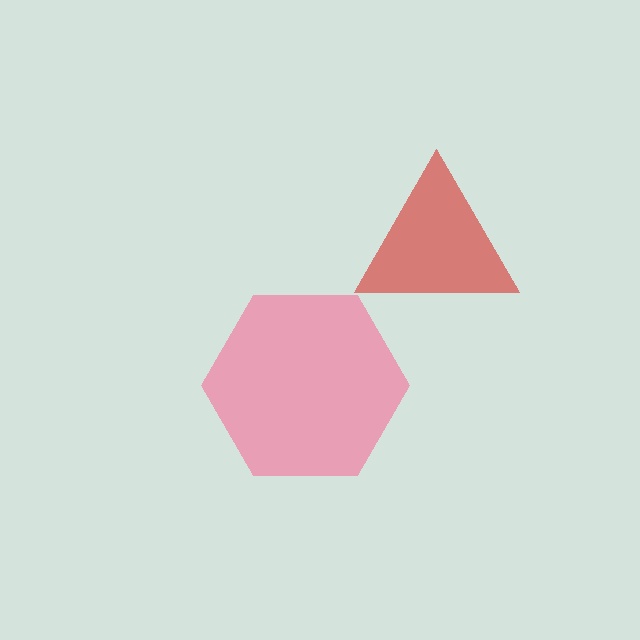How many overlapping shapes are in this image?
There are 2 overlapping shapes in the image.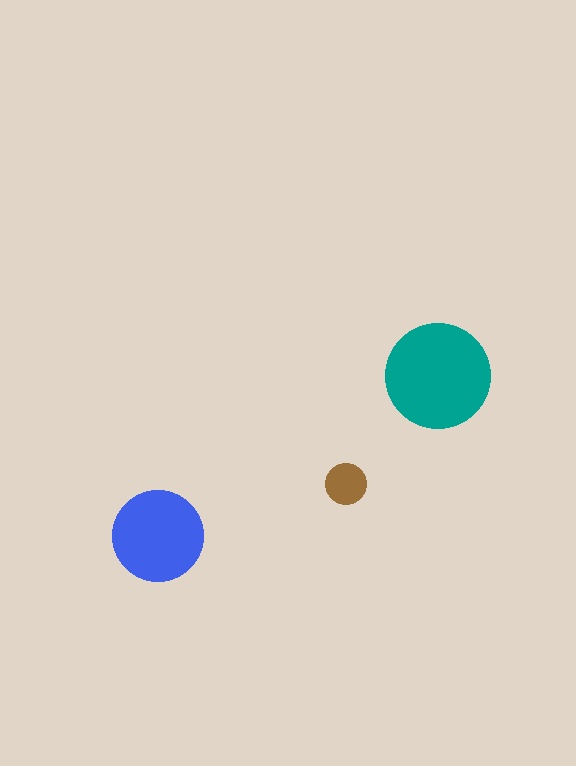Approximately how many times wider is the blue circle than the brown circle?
About 2 times wider.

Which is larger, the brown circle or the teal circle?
The teal one.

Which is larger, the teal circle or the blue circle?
The teal one.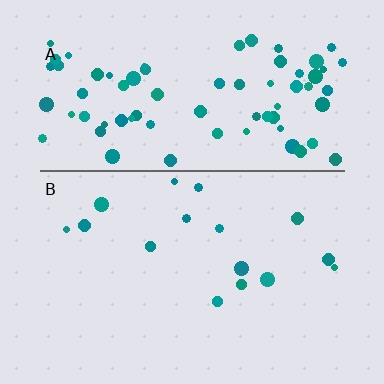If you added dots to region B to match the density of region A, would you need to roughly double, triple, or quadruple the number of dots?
Approximately quadruple.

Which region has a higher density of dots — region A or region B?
A (the top).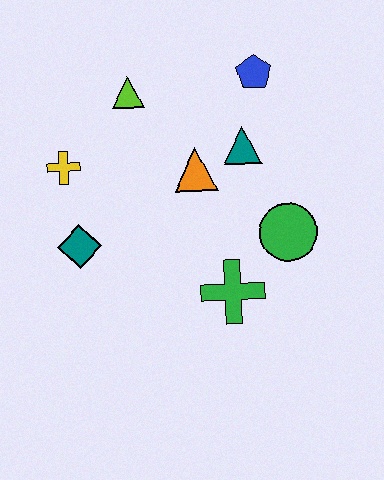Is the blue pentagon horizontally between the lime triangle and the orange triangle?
No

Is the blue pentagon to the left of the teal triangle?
No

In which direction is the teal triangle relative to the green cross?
The teal triangle is above the green cross.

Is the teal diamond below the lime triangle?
Yes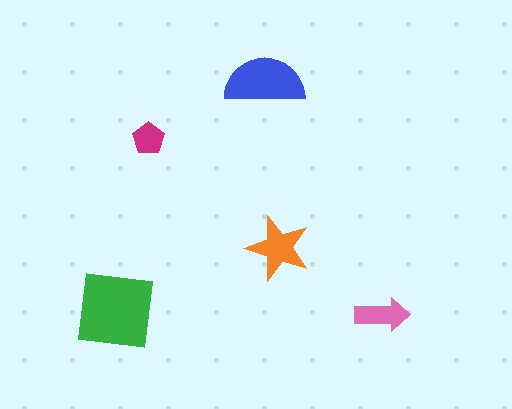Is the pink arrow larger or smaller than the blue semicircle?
Smaller.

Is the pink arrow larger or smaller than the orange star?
Smaller.